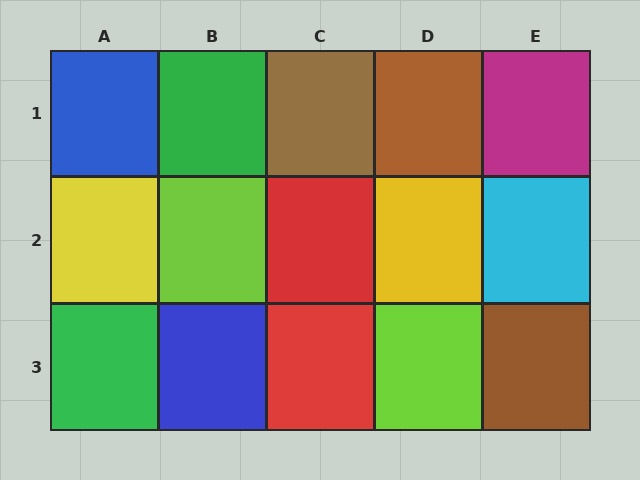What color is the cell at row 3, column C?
Red.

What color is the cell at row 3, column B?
Blue.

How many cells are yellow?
2 cells are yellow.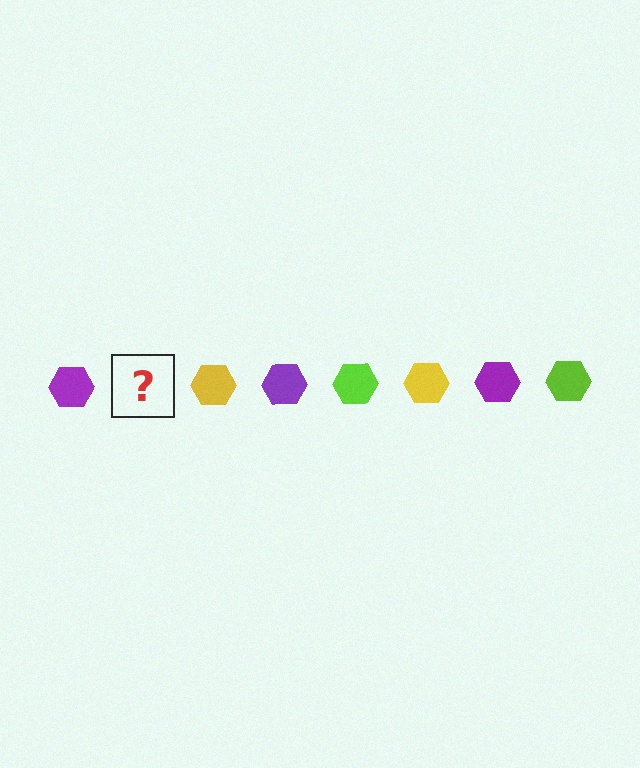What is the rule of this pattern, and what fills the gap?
The rule is that the pattern cycles through purple, lime, yellow hexagons. The gap should be filled with a lime hexagon.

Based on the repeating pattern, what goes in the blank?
The blank should be a lime hexagon.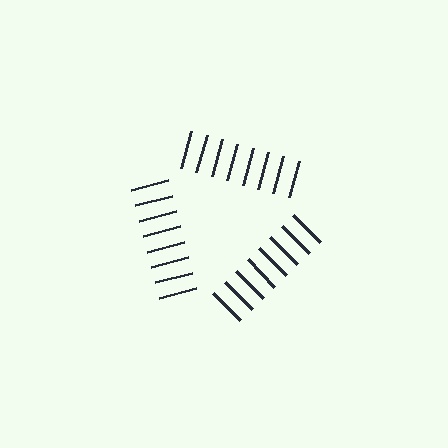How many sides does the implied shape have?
3 sides — the line-ends trace a triangle.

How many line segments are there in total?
24 — 8 along each of the 3 edges.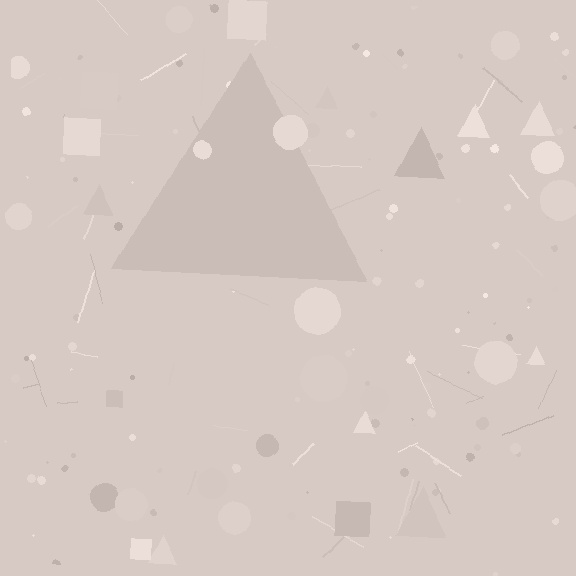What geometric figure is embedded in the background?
A triangle is embedded in the background.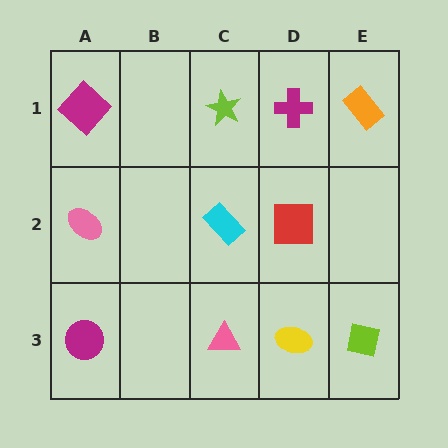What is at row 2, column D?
A red square.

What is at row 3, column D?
A yellow ellipse.